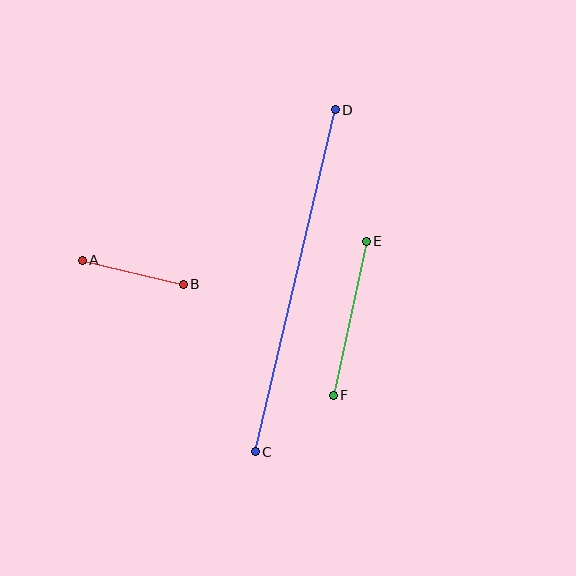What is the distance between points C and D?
The distance is approximately 351 pixels.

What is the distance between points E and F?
The distance is approximately 157 pixels.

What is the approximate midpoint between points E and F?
The midpoint is at approximately (350, 318) pixels.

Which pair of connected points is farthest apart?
Points C and D are farthest apart.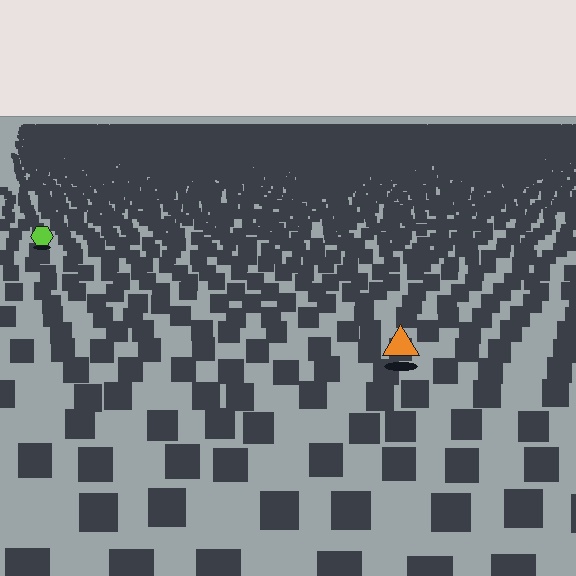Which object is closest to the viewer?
The orange triangle is closest. The texture marks near it are larger and more spread out.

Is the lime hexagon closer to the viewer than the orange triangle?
No. The orange triangle is closer — you can tell from the texture gradient: the ground texture is coarser near it.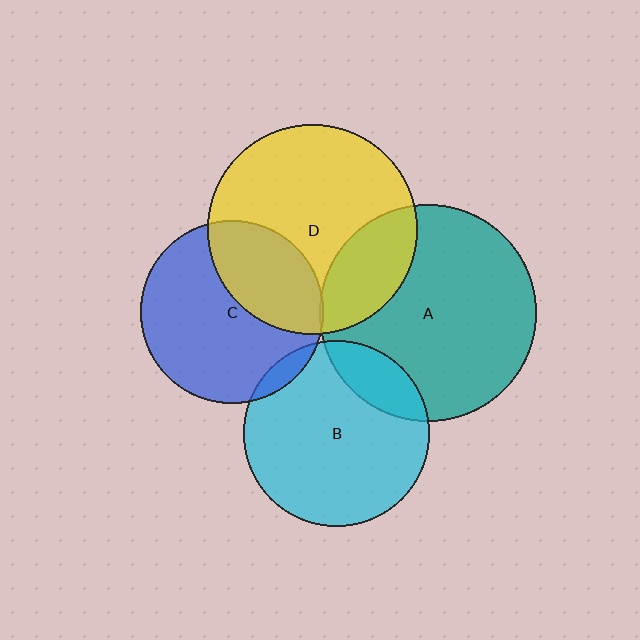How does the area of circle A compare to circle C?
Approximately 1.4 times.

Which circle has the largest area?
Circle A (teal).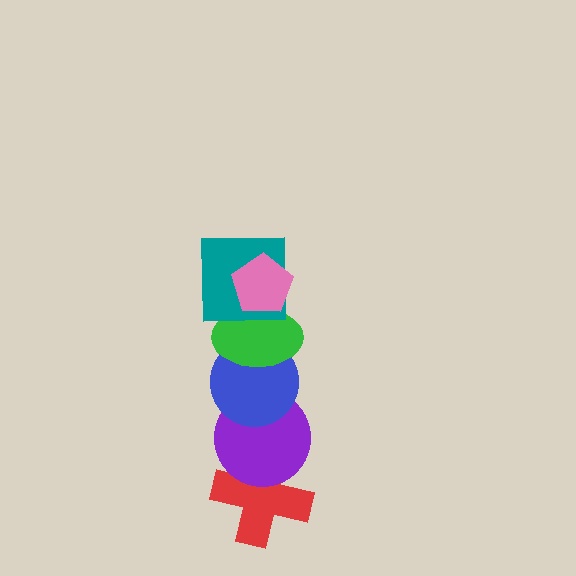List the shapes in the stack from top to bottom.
From top to bottom: the pink pentagon, the teal square, the green ellipse, the blue circle, the purple circle, the red cross.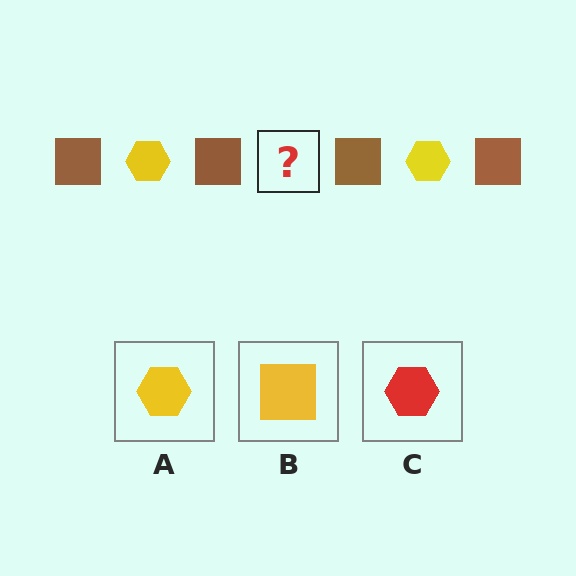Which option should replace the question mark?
Option A.